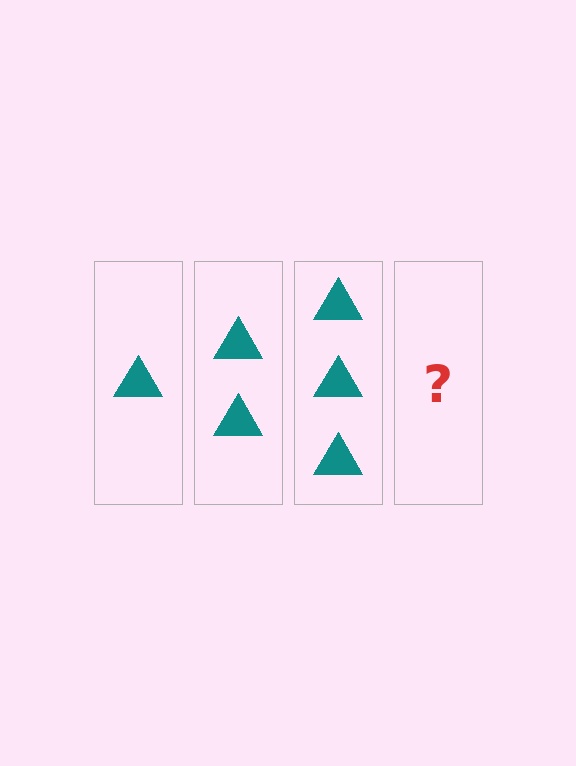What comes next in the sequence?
The next element should be 4 triangles.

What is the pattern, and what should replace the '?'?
The pattern is that each step adds one more triangle. The '?' should be 4 triangles.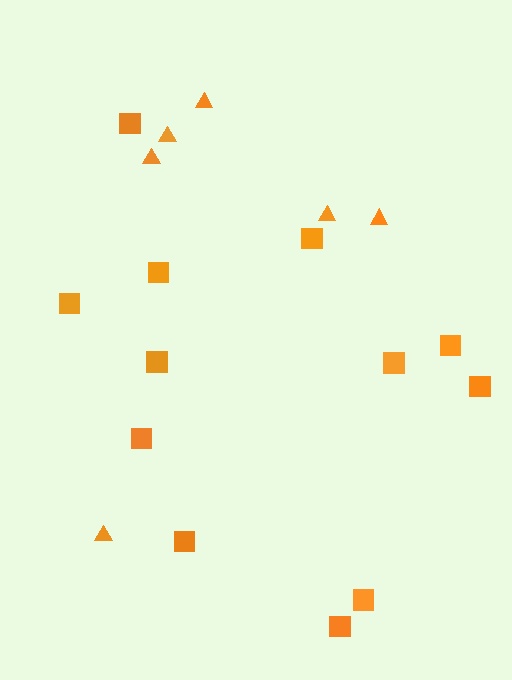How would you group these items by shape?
There are 2 groups: one group of triangles (6) and one group of squares (12).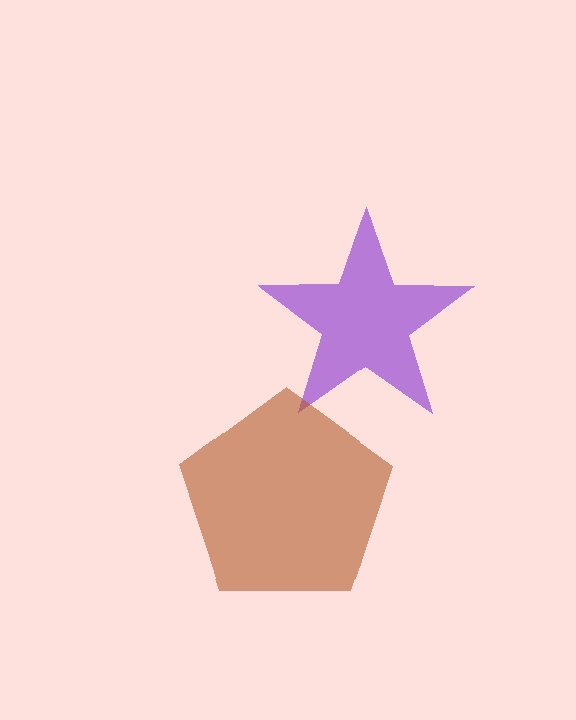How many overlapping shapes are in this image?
There are 2 overlapping shapes in the image.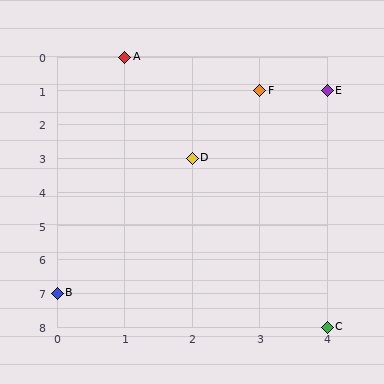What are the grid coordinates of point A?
Point A is at grid coordinates (1, 0).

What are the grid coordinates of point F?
Point F is at grid coordinates (3, 1).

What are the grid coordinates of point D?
Point D is at grid coordinates (2, 3).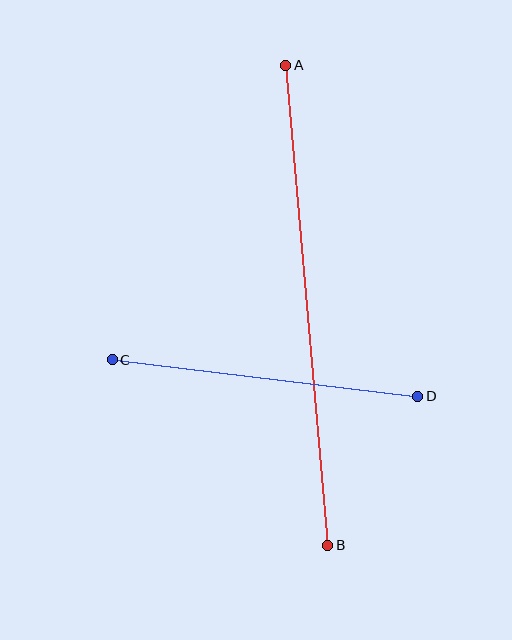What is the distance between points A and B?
The distance is approximately 482 pixels.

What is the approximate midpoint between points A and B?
The midpoint is at approximately (307, 305) pixels.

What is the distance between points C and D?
The distance is approximately 307 pixels.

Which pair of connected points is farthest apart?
Points A and B are farthest apart.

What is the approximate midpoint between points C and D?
The midpoint is at approximately (265, 378) pixels.